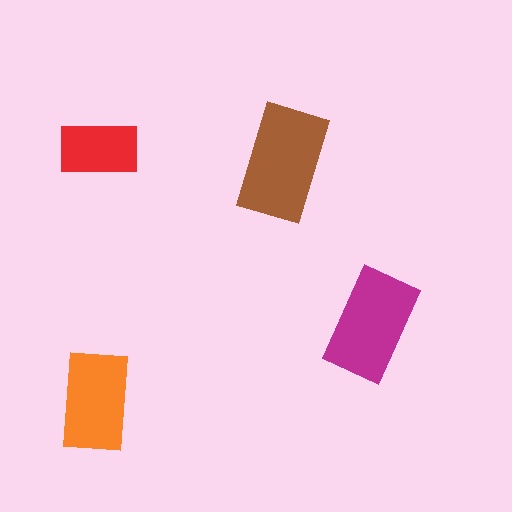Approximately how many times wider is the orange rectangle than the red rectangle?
About 1.5 times wider.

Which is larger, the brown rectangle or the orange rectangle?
The brown one.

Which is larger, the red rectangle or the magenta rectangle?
The magenta one.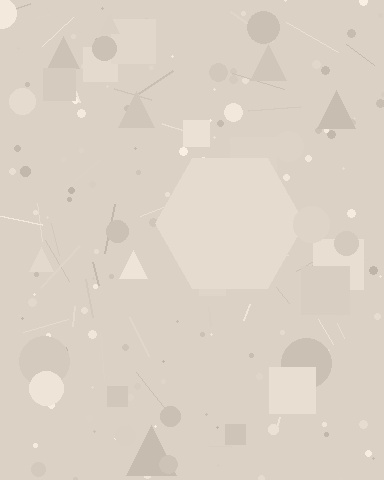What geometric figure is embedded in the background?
A hexagon is embedded in the background.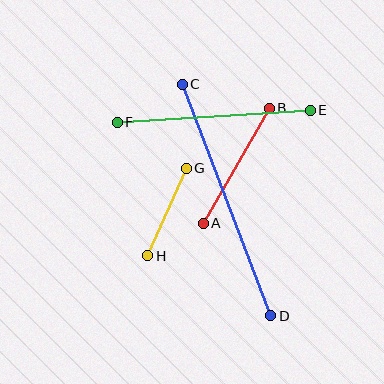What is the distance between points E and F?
The distance is approximately 193 pixels.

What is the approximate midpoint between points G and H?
The midpoint is at approximately (167, 212) pixels.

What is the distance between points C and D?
The distance is approximately 248 pixels.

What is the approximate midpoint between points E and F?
The midpoint is at approximately (214, 116) pixels.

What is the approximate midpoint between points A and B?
The midpoint is at approximately (236, 166) pixels.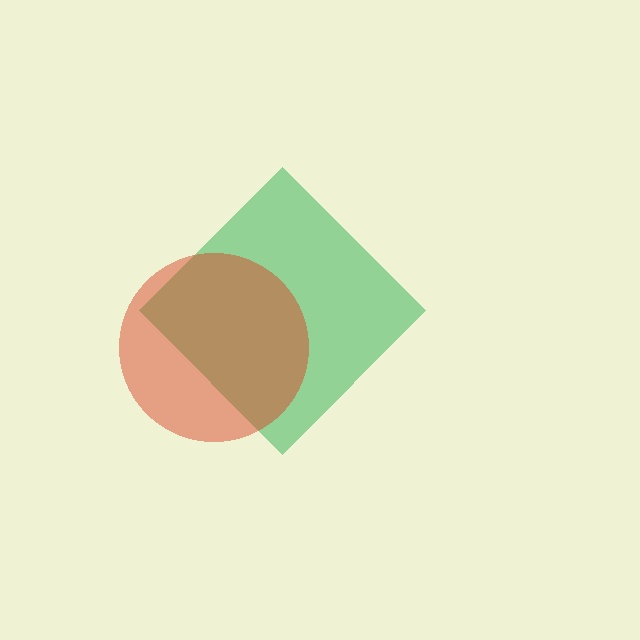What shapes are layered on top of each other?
The layered shapes are: a green diamond, a red circle.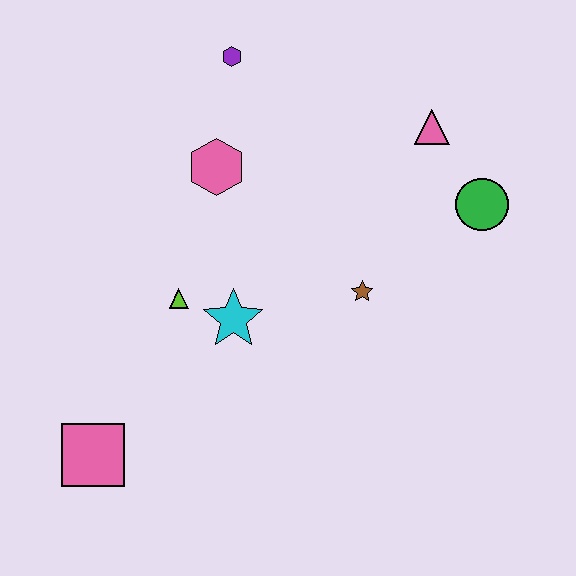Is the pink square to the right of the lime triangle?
No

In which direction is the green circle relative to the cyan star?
The green circle is to the right of the cyan star.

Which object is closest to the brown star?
The cyan star is closest to the brown star.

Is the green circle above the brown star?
Yes